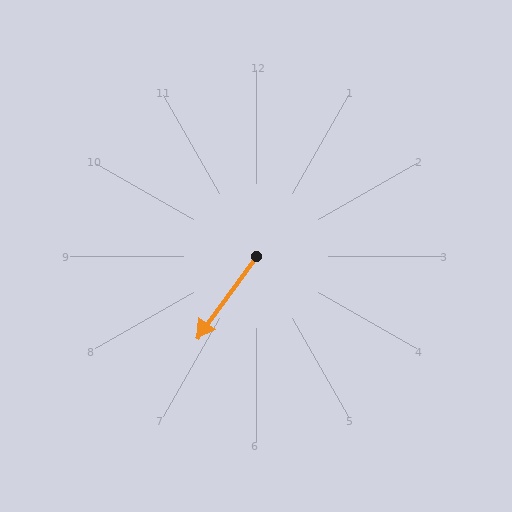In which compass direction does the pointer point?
Southwest.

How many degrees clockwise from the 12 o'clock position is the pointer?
Approximately 216 degrees.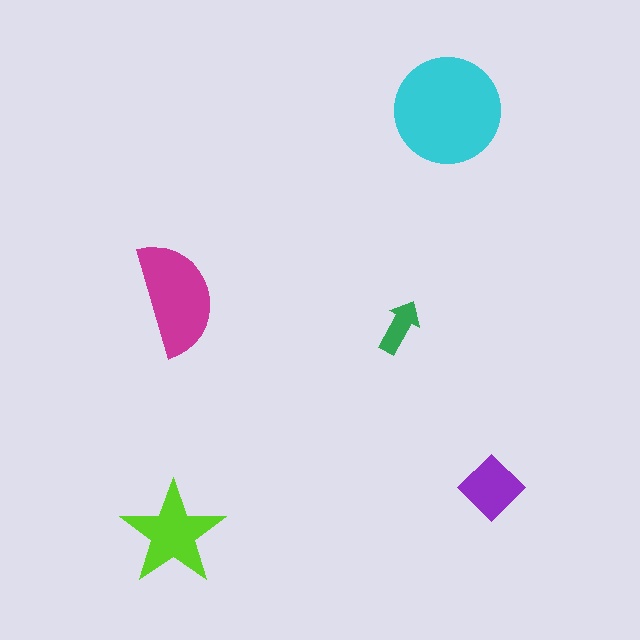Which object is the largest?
The cyan circle.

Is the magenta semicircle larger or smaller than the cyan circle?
Smaller.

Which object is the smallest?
The green arrow.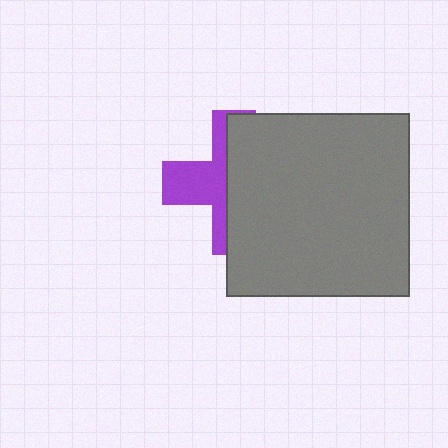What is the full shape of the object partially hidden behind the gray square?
The partially hidden object is a purple cross.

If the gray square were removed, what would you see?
You would see the complete purple cross.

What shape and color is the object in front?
The object in front is a gray square.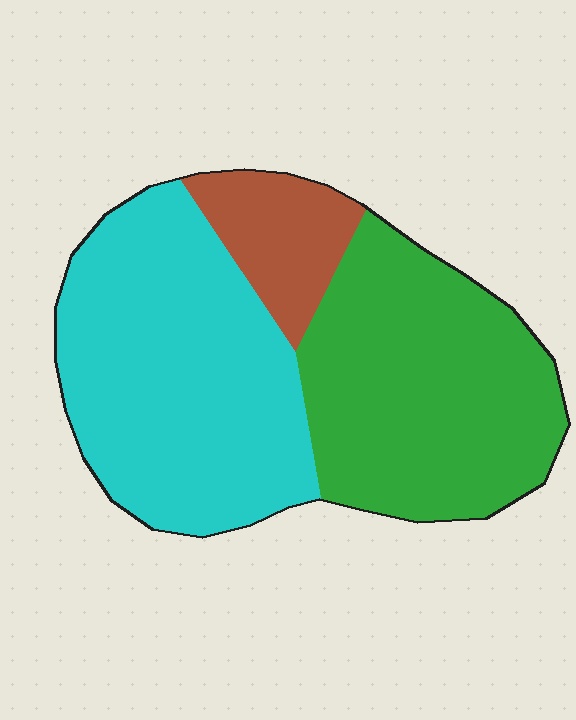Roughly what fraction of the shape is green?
Green takes up about two fifths (2/5) of the shape.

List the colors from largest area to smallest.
From largest to smallest: cyan, green, brown.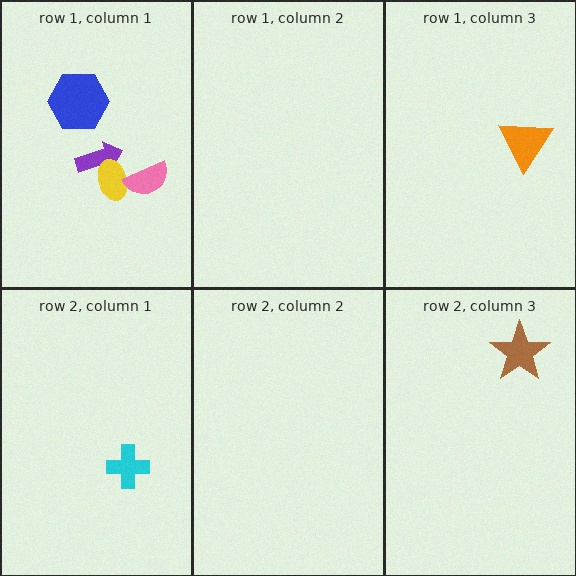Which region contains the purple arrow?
The row 1, column 1 region.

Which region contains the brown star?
The row 2, column 3 region.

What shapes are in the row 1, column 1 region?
The purple arrow, the yellow ellipse, the blue hexagon, the pink semicircle.